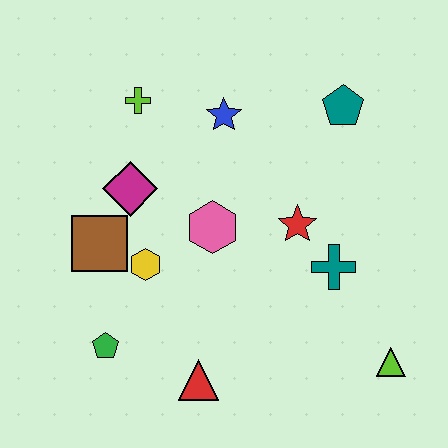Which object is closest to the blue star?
The lime cross is closest to the blue star.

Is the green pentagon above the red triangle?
Yes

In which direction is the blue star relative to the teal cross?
The blue star is above the teal cross.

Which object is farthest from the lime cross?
The lime triangle is farthest from the lime cross.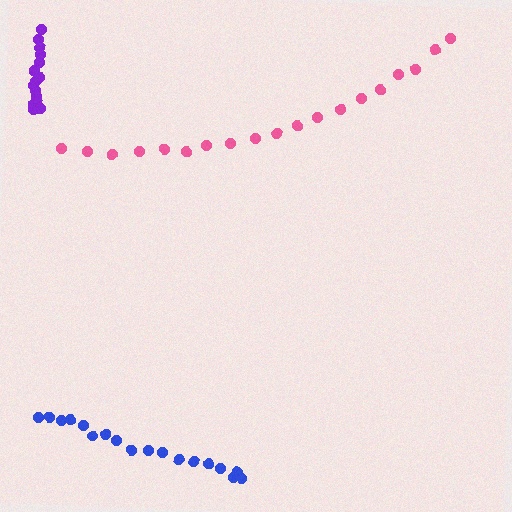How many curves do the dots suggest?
There are 3 distinct paths.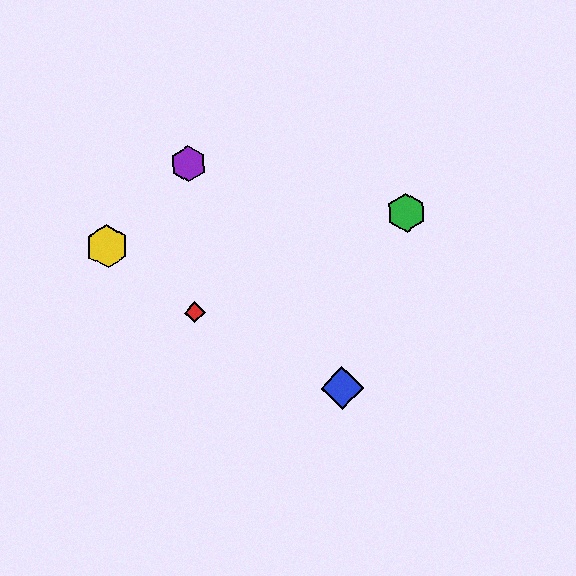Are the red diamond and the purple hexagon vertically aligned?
Yes, both are at x≈195.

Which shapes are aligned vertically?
The red diamond, the purple hexagon are aligned vertically.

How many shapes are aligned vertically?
2 shapes (the red diamond, the purple hexagon) are aligned vertically.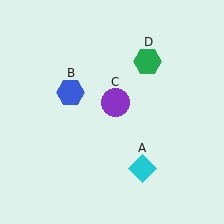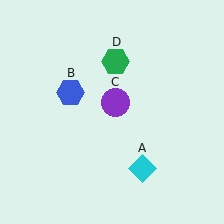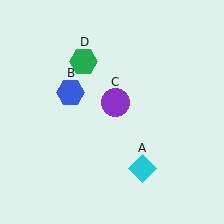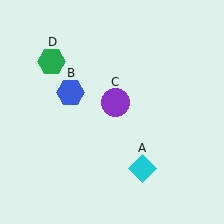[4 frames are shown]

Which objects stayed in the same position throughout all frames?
Cyan diamond (object A) and blue hexagon (object B) and purple circle (object C) remained stationary.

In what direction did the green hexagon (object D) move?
The green hexagon (object D) moved left.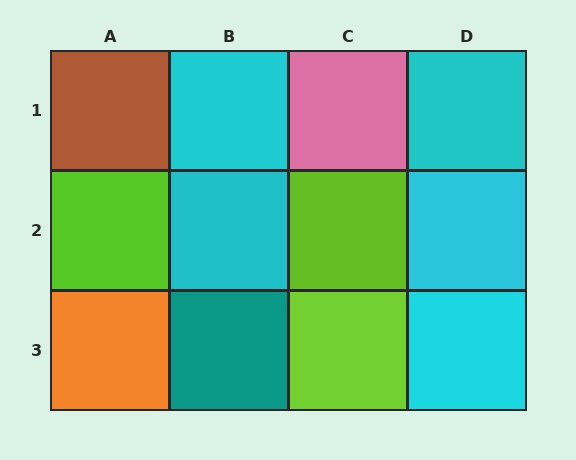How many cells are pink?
1 cell is pink.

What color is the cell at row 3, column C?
Lime.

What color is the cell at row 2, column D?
Cyan.